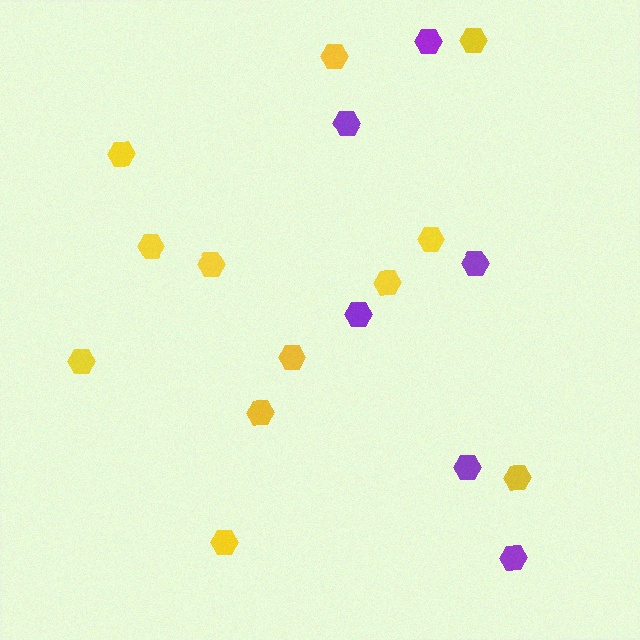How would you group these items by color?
There are 2 groups: one group of purple hexagons (6) and one group of yellow hexagons (12).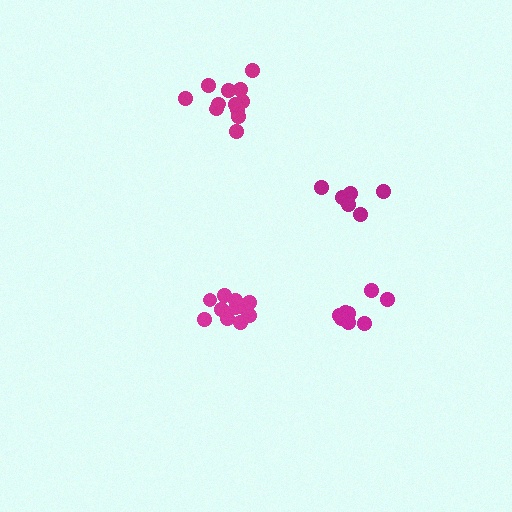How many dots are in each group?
Group 1: 12 dots, Group 2: 8 dots, Group 3: 6 dots, Group 4: 11 dots (37 total).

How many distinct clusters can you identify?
There are 4 distinct clusters.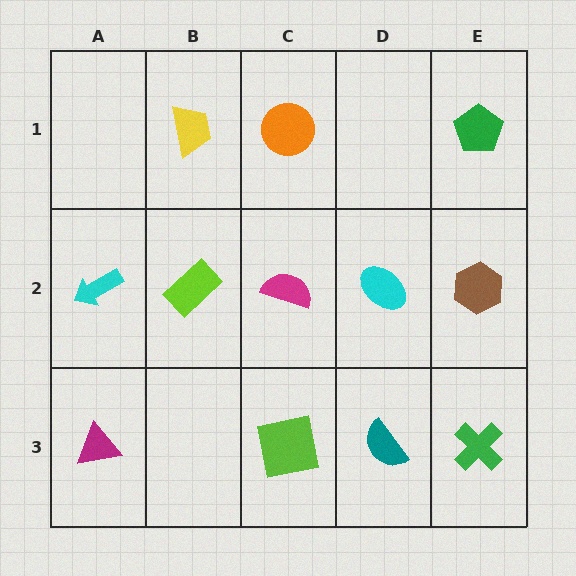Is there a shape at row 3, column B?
No, that cell is empty.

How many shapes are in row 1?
3 shapes.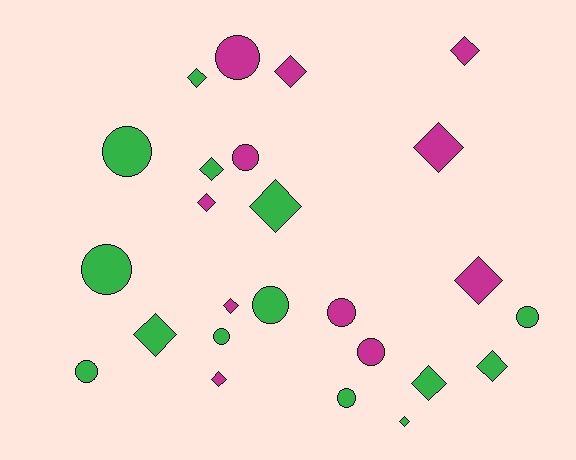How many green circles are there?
There are 7 green circles.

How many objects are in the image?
There are 25 objects.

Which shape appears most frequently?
Diamond, with 14 objects.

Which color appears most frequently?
Green, with 14 objects.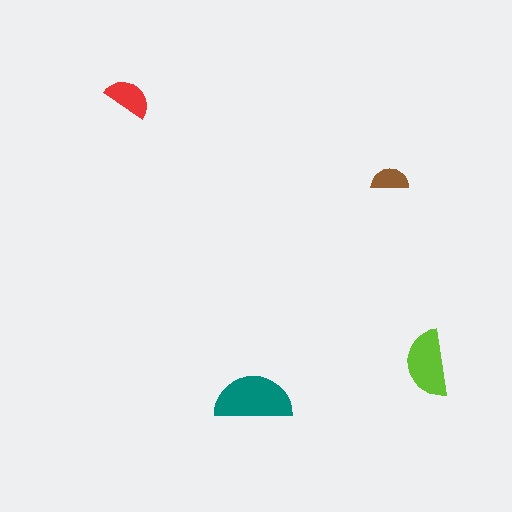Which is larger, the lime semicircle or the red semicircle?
The lime one.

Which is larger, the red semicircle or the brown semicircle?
The red one.